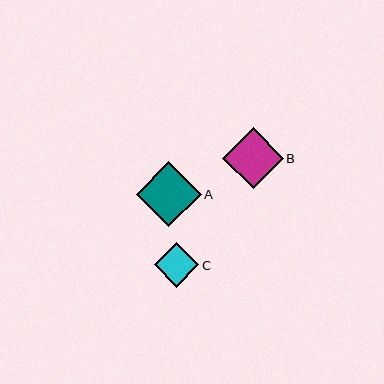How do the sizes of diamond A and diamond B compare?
Diamond A and diamond B are approximately the same size.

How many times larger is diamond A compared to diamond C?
Diamond A is approximately 1.5 times the size of diamond C.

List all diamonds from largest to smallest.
From largest to smallest: A, B, C.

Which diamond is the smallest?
Diamond C is the smallest with a size of approximately 45 pixels.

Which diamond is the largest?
Diamond A is the largest with a size of approximately 65 pixels.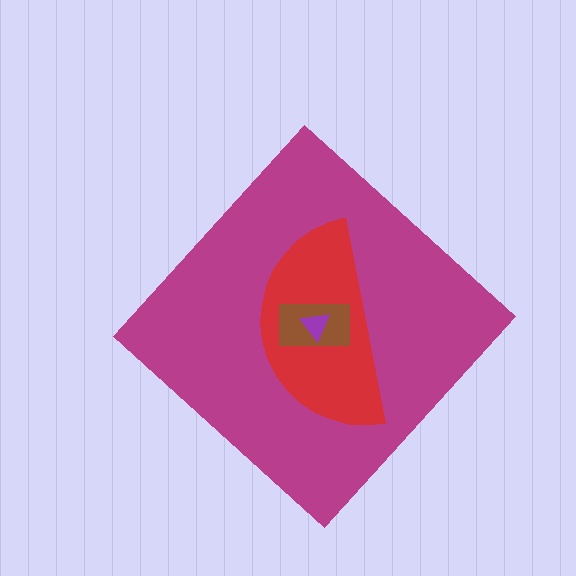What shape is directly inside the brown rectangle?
The purple triangle.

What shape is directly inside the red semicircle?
The brown rectangle.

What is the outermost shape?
The magenta diamond.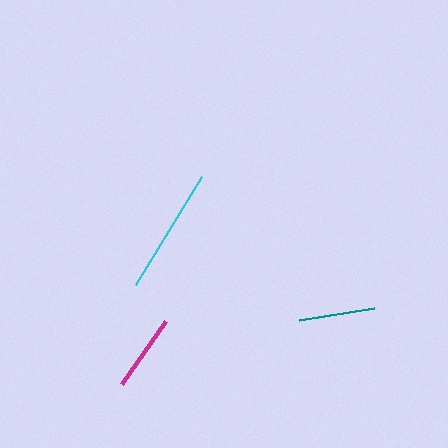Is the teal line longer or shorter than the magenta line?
The magenta line is longer than the teal line.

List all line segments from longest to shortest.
From longest to shortest: cyan, magenta, teal.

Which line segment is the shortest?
The teal line is the shortest at approximately 76 pixels.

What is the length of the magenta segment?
The magenta segment is approximately 76 pixels long.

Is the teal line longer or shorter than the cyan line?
The cyan line is longer than the teal line.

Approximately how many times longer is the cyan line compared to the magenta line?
The cyan line is approximately 1.7 times the length of the magenta line.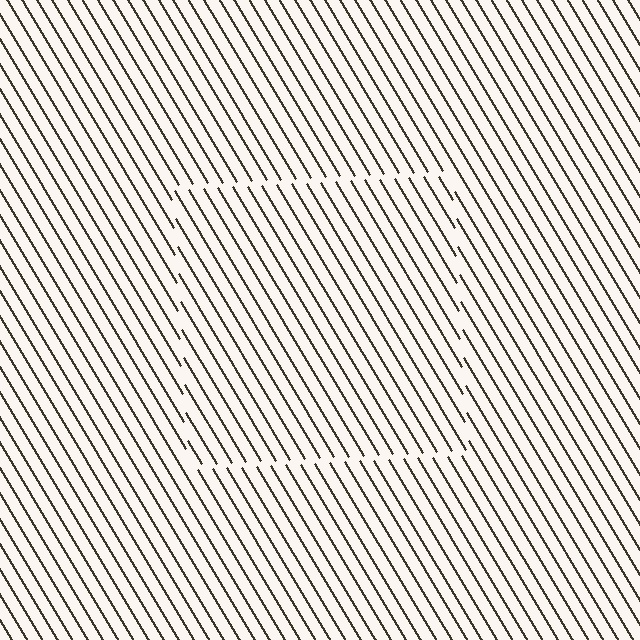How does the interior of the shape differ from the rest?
The interior of the shape contains the same grating, shifted by half a period — the contour is defined by the phase discontinuity where line-ends from the inner and outer gratings abut.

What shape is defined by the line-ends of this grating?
An illusory square. The interior of the shape contains the same grating, shifted by half a period — the contour is defined by the phase discontinuity where line-ends from the inner and outer gratings abut.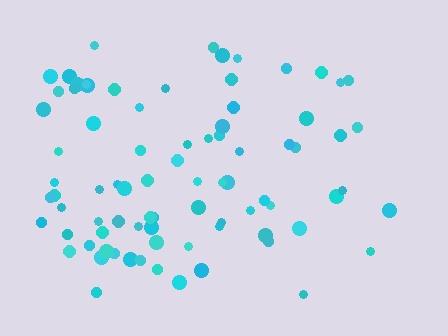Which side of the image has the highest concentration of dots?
The left.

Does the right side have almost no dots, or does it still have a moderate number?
Still a moderate number, just noticeably fewer than the left.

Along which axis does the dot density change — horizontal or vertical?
Horizontal.